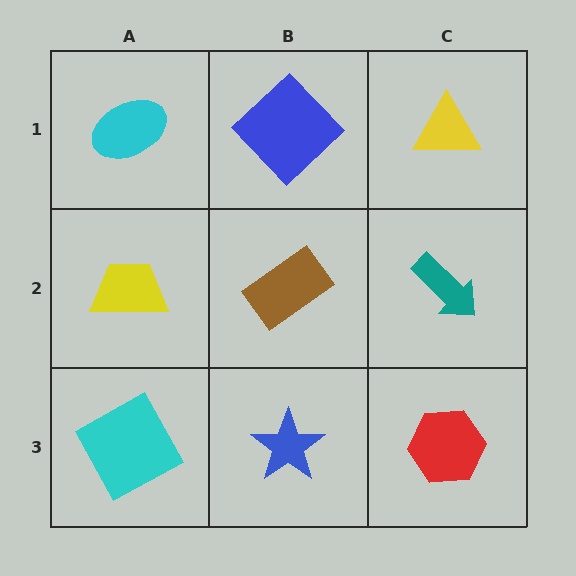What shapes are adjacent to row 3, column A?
A yellow trapezoid (row 2, column A), a blue star (row 3, column B).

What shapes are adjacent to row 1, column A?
A yellow trapezoid (row 2, column A), a blue diamond (row 1, column B).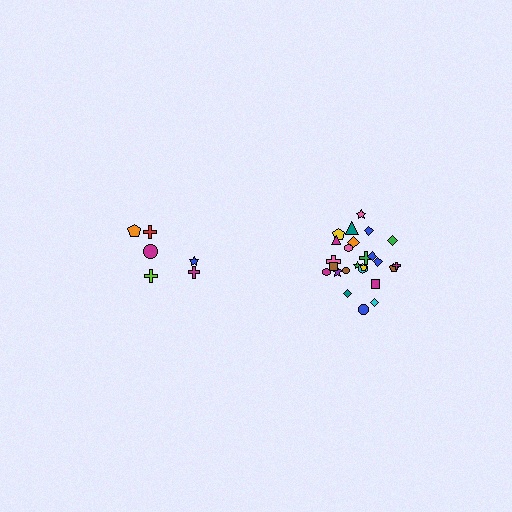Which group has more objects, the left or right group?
The right group.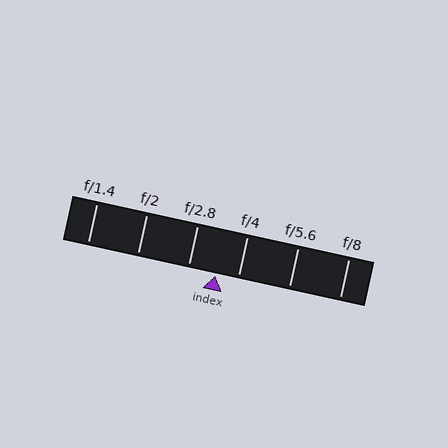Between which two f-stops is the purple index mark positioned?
The index mark is between f/2.8 and f/4.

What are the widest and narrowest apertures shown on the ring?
The widest aperture shown is f/1.4 and the narrowest is f/8.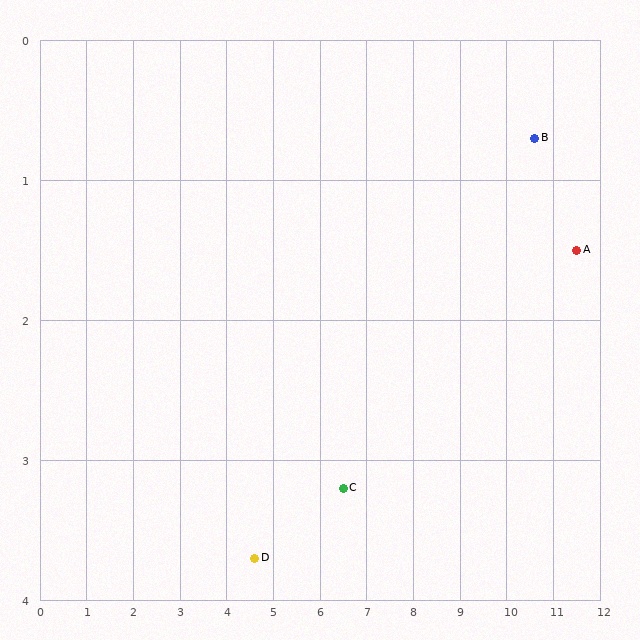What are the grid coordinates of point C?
Point C is at approximately (6.5, 3.2).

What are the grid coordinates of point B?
Point B is at approximately (10.6, 0.7).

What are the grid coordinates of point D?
Point D is at approximately (4.6, 3.7).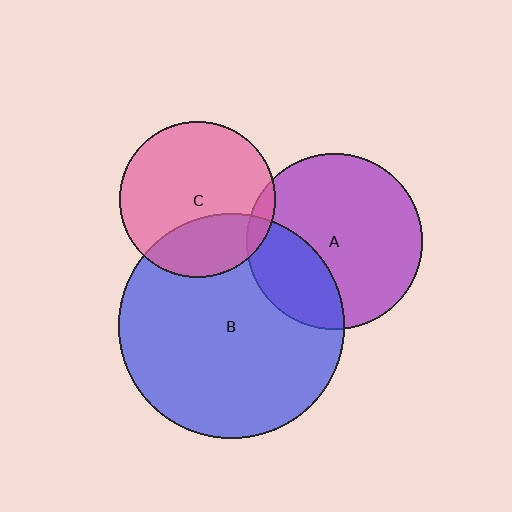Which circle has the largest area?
Circle B (blue).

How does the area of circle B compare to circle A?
Approximately 1.6 times.